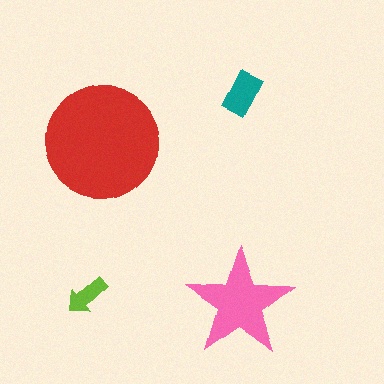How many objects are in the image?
There are 4 objects in the image.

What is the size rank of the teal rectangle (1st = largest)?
3rd.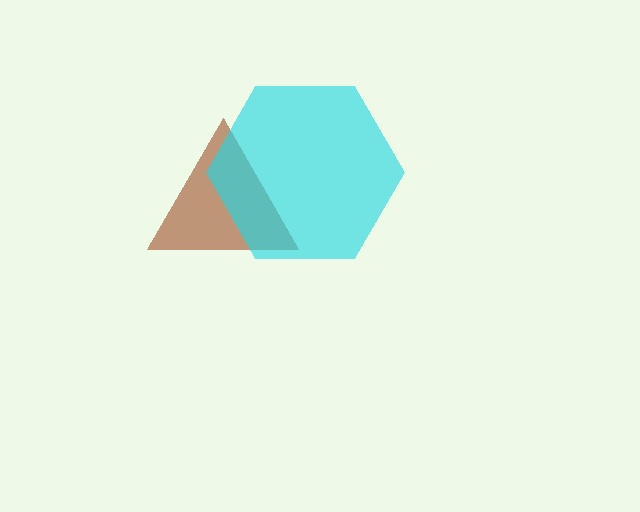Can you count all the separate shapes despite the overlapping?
Yes, there are 2 separate shapes.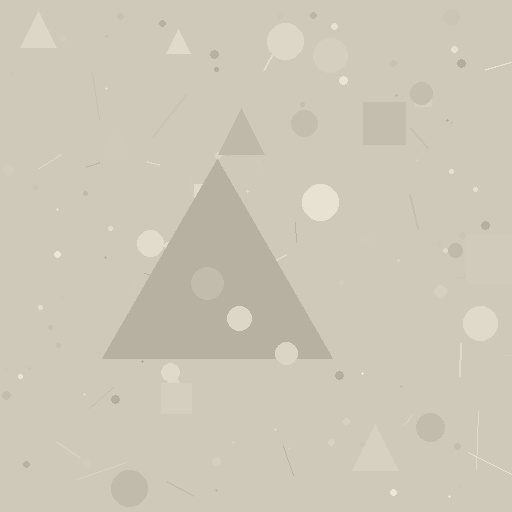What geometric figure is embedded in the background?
A triangle is embedded in the background.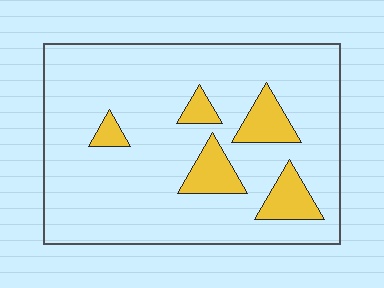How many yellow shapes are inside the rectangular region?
5.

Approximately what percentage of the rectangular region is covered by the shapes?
Approximately 15%.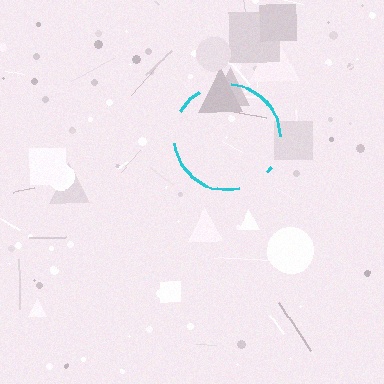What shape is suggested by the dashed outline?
The dashed outline suggests a circle.